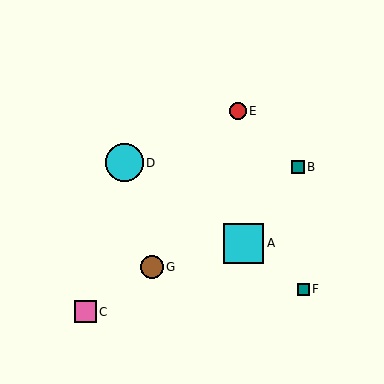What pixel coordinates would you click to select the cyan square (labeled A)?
Click at (244, 243) to select the cyan square A.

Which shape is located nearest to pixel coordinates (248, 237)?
The cyan square (labeled A) at (244, 243) is nearest to that location.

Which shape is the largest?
The cyan square (labeled A) is the largest.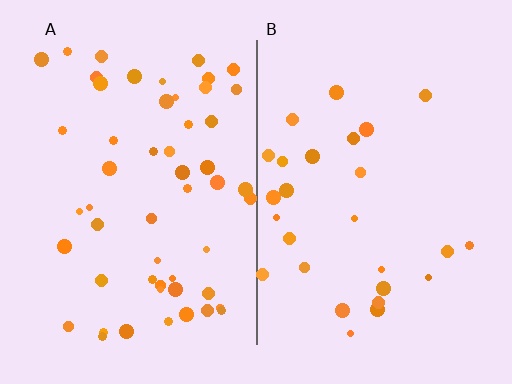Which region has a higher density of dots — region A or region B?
A (the left).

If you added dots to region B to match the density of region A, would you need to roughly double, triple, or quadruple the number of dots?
Approximately double.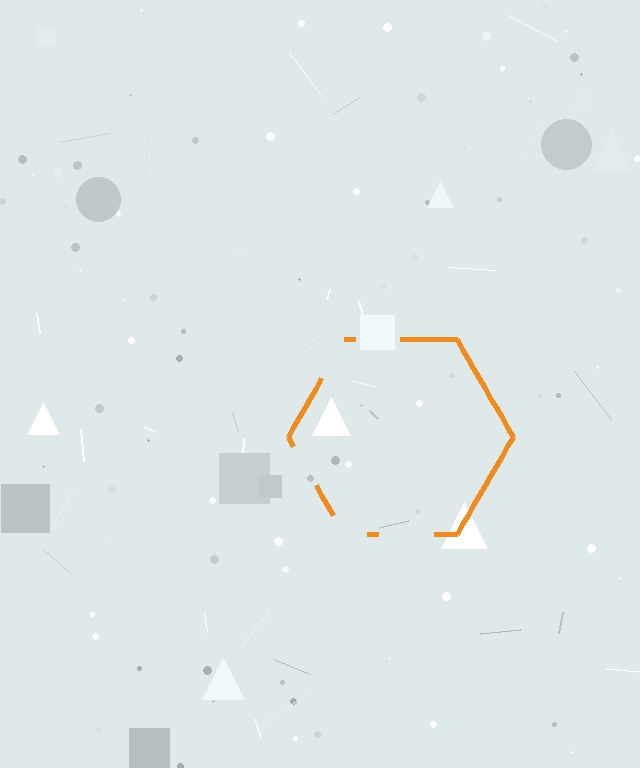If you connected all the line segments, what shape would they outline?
They would outline a hexagon.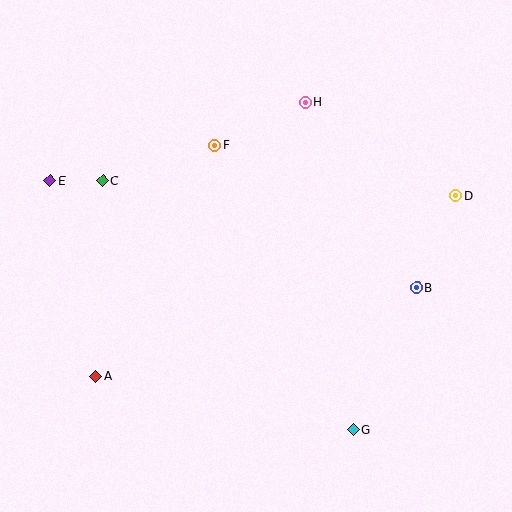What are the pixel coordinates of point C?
Point C is at (102, 181).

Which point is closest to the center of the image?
Point F at (215, 145) is closest to the center.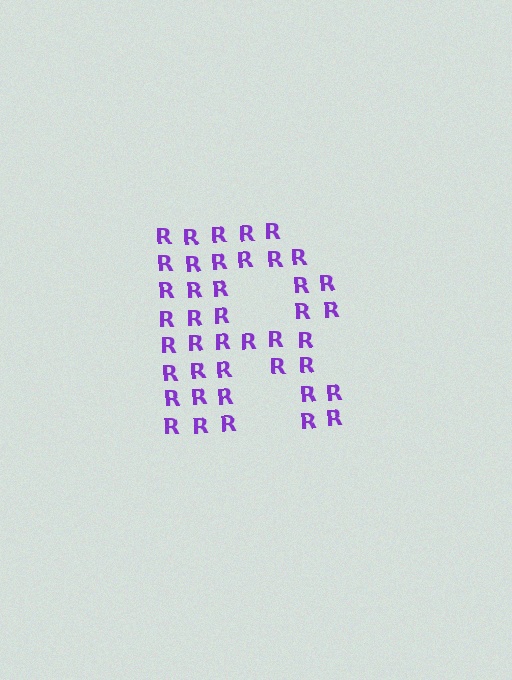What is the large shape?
The large shape is the letter R.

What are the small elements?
The small elements are letter R's.